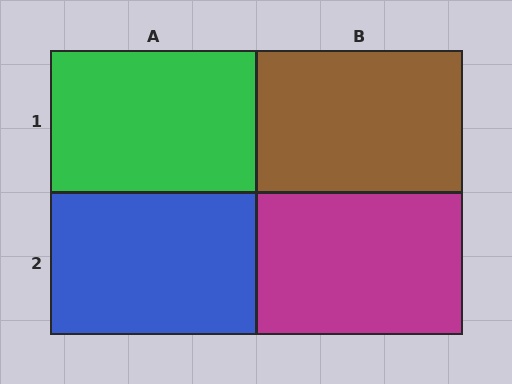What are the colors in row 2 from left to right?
Blue, magenta.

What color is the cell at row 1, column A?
Green.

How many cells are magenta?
1 cell is magenta.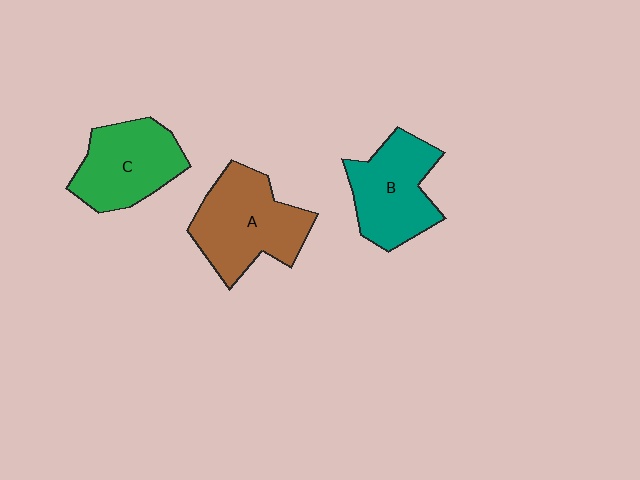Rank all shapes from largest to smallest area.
From largest to smallest: A (brown), B (teal), C (green).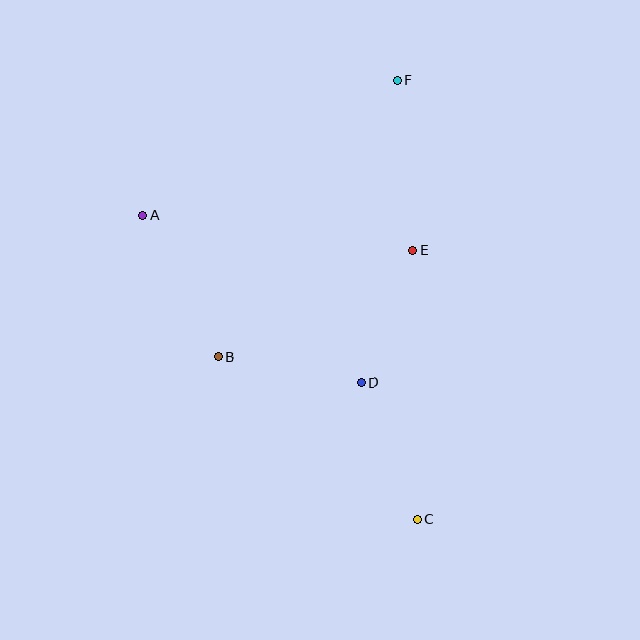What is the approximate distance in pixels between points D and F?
The distance between D and F is approximately 304 pixels.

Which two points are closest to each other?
Points D and E are closest to each other.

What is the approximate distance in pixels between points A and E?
The distance between A and E is approximately 272 pixels.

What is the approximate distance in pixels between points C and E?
The distance between C and E is approximately 269 pixels.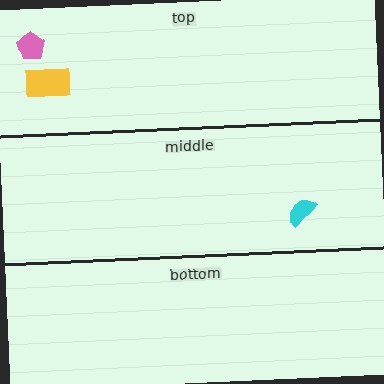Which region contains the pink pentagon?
The top region.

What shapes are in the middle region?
The cyan semicircle.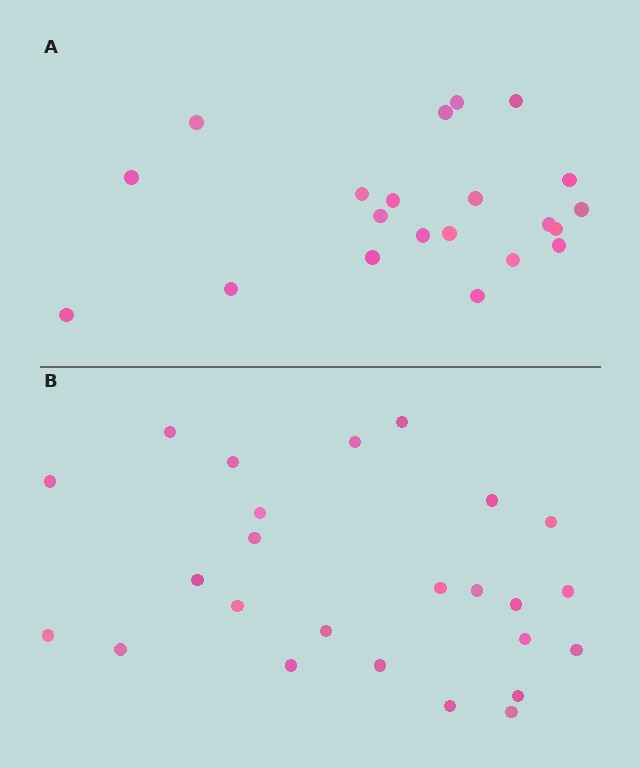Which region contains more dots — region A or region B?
Region B (the bottom region) has more dots.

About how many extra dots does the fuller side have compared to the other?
Region B has about 4 more dots than region A.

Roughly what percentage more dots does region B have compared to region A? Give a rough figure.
About 20% more.